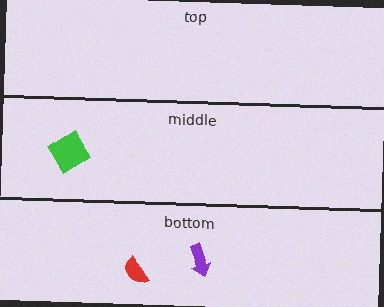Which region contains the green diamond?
The middle region.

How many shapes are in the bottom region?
2.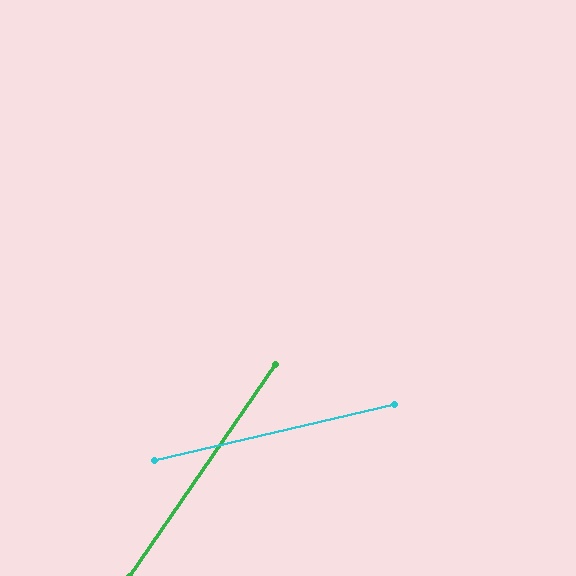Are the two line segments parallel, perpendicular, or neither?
Neither parallel nor perpendicular — they differ by about 42°.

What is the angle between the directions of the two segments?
Approximately 42 degrees.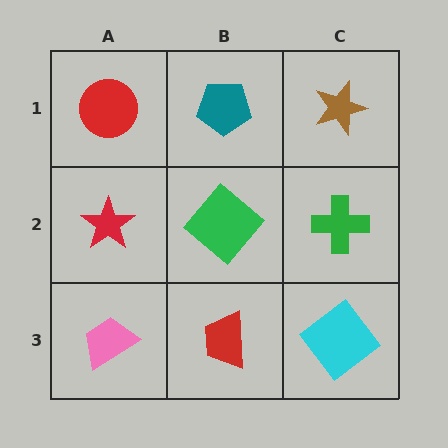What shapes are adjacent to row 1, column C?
A green cross (row 2, column C), a teal pentagon (row 1, column B).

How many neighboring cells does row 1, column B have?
3.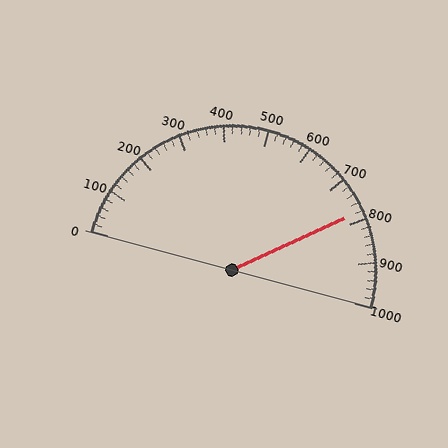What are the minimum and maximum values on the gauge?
The gauge ranges from 0 to 1000.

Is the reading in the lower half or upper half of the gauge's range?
The reading is in the upper half of the range (0 to 1000).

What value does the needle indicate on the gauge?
The needle indicates approximately 780.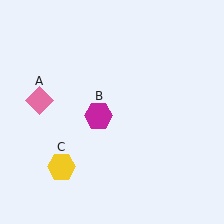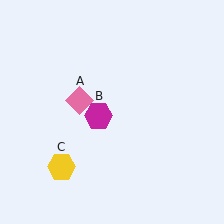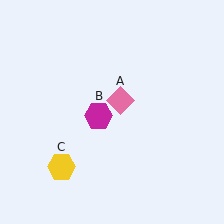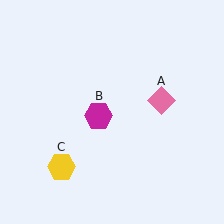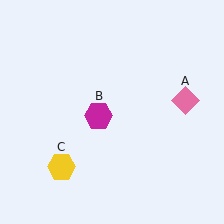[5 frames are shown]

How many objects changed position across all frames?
1 object changed position: pink diamond (object A).